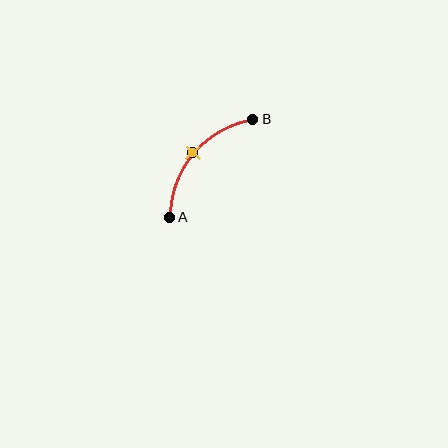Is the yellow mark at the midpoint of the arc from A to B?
Yes. The yellow mark lies on the arc at equal arc-length from both A and B — it is the arc midpoint.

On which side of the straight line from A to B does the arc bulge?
The arc bulges above and to the left of the straight line connecting A and B.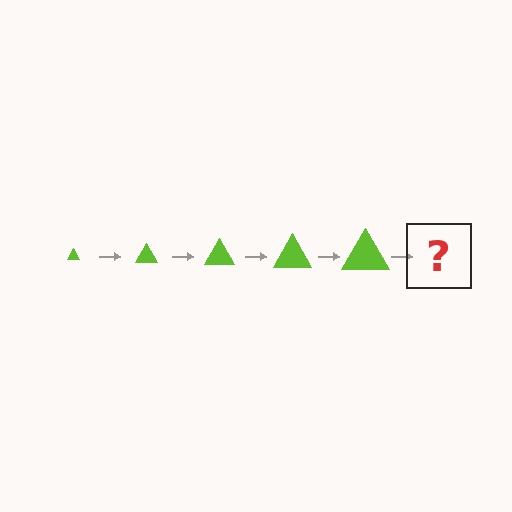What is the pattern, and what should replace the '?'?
The pattern is that the triangle gets progressively larger each step. The '?' should be a lime triangle, larger than the previous one.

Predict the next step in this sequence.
The next step is a lime triangle, larger than the previous one.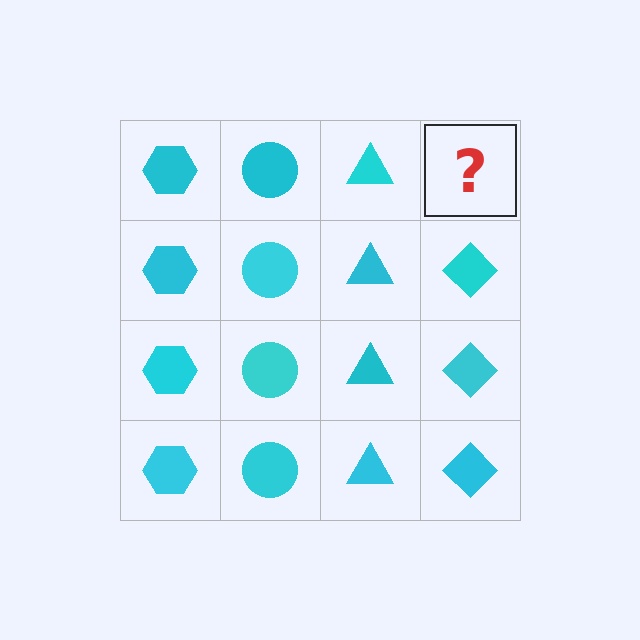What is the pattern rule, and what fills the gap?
The rule is that each column has a consistent shape. The gap should be filled with a cyan diamond.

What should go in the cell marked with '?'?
The missing cell should contain a cyan diamond.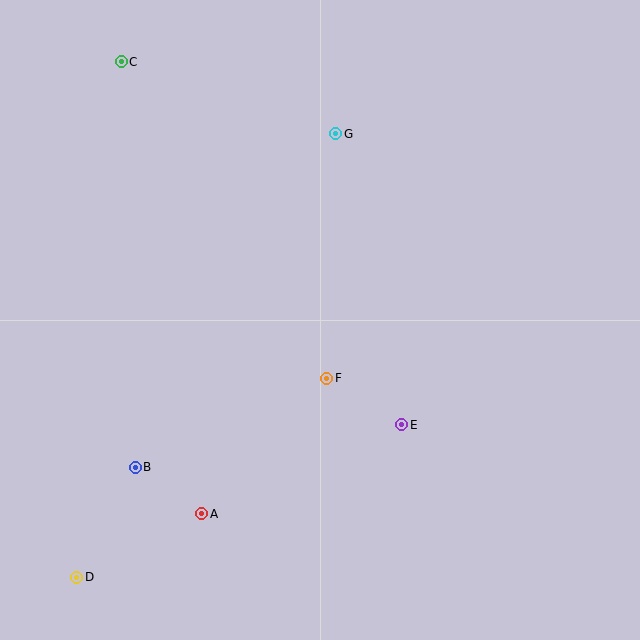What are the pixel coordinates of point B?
Point B is at (135, 467).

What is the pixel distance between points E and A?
The distance between E and A is 219 pixels.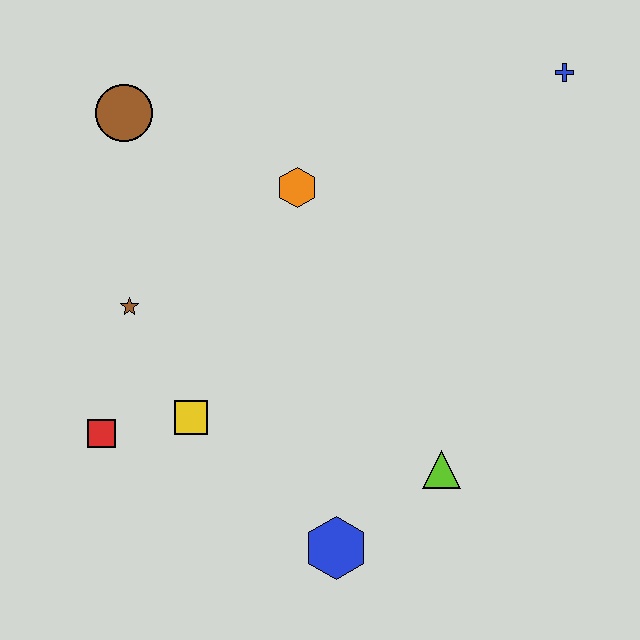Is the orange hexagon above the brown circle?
No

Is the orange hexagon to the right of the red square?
Yes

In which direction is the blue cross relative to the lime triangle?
The blue cross is above the lime triangle.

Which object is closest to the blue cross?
The orange hexagon is closest to the blue cross.